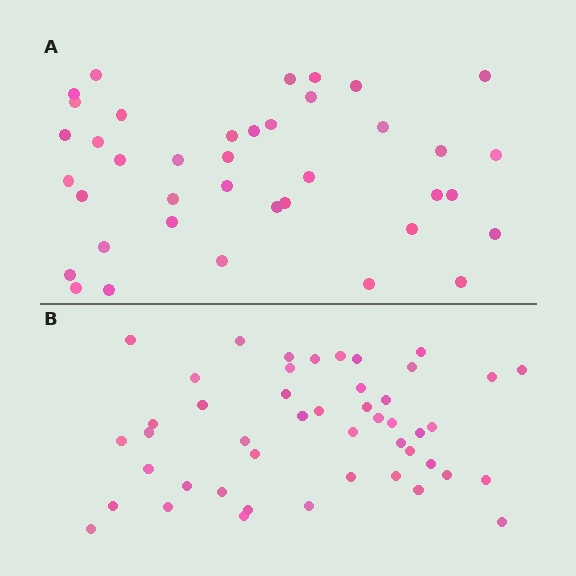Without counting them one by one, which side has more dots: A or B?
Region B (the bottom region) has more dots.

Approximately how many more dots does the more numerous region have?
Region B has roughly 8 or so more dots than region A.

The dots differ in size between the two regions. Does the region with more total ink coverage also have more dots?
No. Region A has more total ink coverage because its dots are larger, but region B actually contains more individual dots. Total area can be misleading — the number of items is what matters here.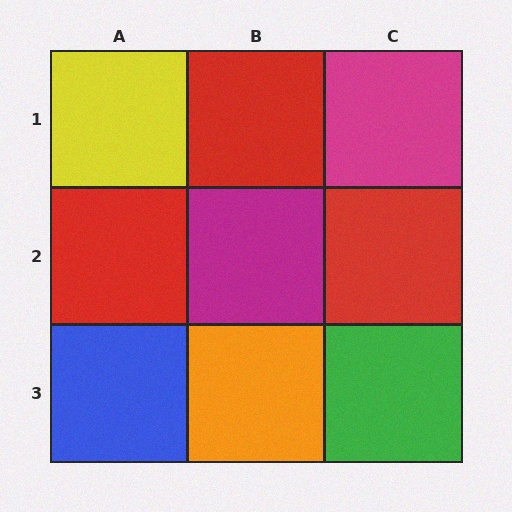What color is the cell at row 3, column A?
Blue.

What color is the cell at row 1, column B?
Red.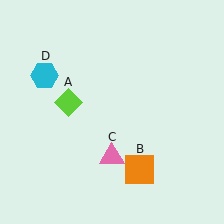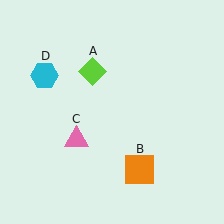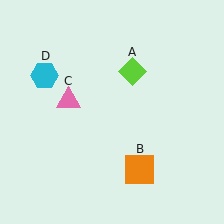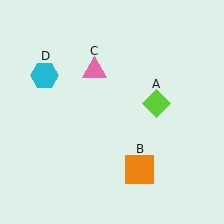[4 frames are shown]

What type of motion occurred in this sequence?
The lime diamond (object A), pink triangle (object C) rotated clockwise around the center of the scene.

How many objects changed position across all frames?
2 objects changed position: lime diamond (object A), pink triangle (object C).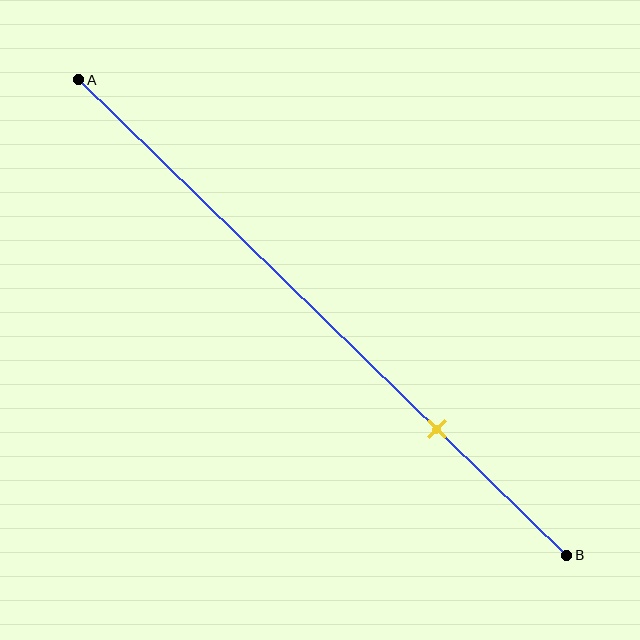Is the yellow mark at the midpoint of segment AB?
No, the mark is at about 75% from A, not at the 50% midpoint.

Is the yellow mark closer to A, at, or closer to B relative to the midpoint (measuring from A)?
The yellow mark is closer to point B than the midpoint of segment AB.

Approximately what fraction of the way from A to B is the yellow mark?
The yellow mark is approximately 75% of the way from A to B.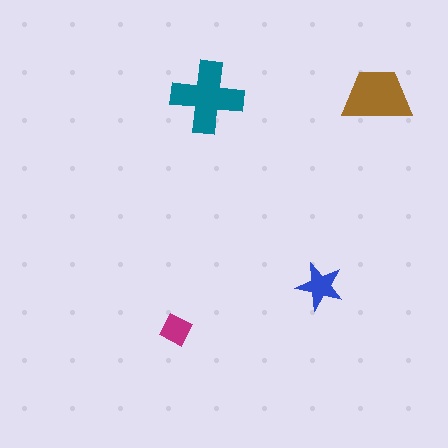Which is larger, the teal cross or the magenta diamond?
The teal cross.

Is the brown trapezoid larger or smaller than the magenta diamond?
Larger.